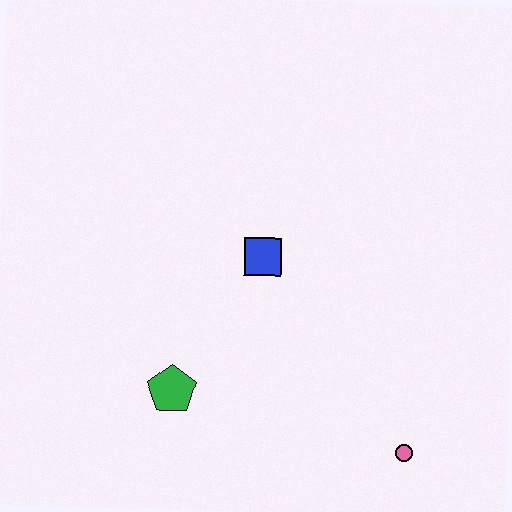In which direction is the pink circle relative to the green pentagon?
The pink circle is to the right of the green pentagon.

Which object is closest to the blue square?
The green pentagon is closest to the blue square.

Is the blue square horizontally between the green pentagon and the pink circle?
Yes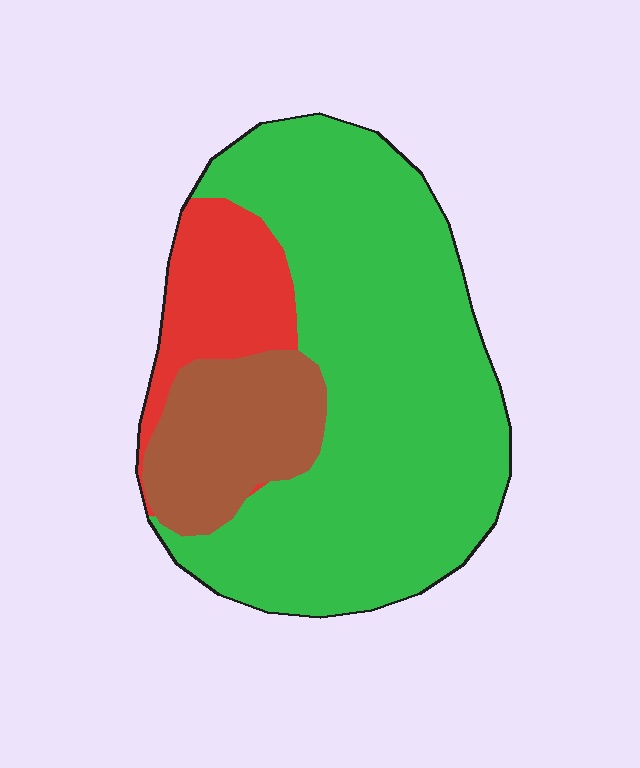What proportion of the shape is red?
Red takes up about one eighth (1/8) of the shape.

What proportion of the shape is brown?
Brown covers roughly 15% of the shape.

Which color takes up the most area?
Green, at roughly 70%.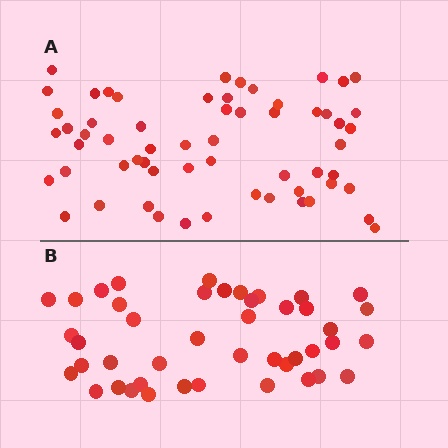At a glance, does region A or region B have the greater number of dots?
Region A (the top region) has more dots.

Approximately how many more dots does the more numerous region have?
Region A has approximately 15 more dots than region B.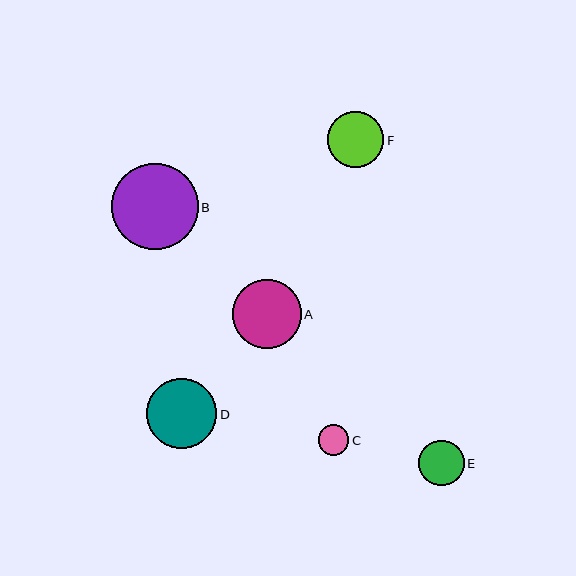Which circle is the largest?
Circle B is the largest with a size of approximately 87 pixels.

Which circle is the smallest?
Circle C is the smallest with a size of approximately 30 pixels.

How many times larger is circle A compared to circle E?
Circle A is approximately 1.5 times the size of circle E.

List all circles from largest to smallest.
From largest to smallest: B, D, A, F, E, C.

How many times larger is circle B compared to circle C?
Circle B is approximately 2.8 times the size of circle C.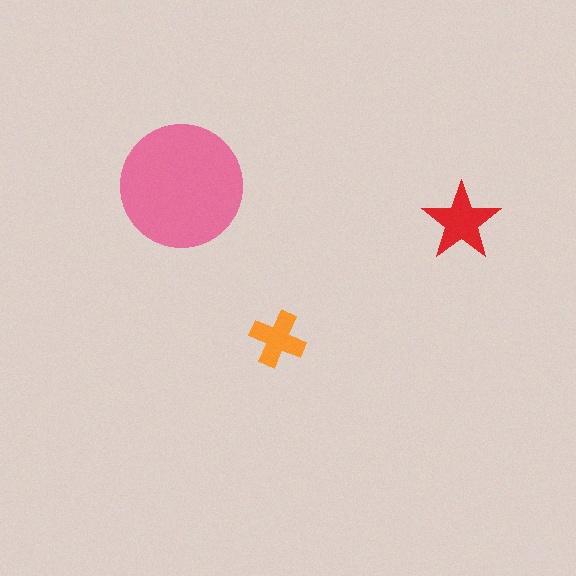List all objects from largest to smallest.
The pink circle, the red star, the orange cross.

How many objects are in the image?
There are 3 objects in the image.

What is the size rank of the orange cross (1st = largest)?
3rd.